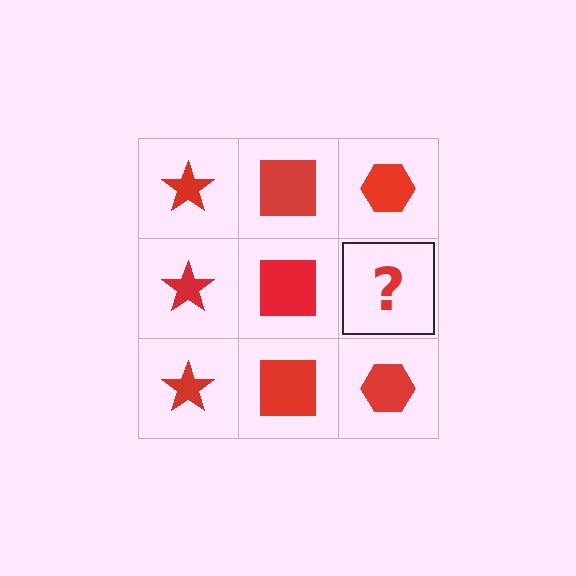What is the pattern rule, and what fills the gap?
The rule is that each column has a consistent shape. The gap should be filled with a red hexagon.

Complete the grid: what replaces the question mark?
The question mark should be replaced with a red hexagon.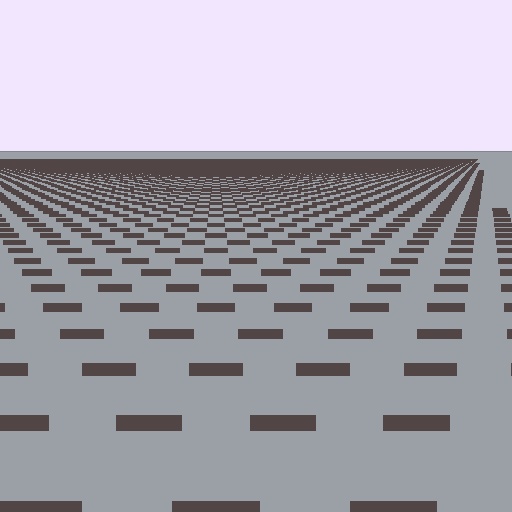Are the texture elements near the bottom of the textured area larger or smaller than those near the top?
Larger. Near the bottom, elements are closer to the viewer and appear at a bigger on-screen size.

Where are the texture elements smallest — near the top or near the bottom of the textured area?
Near the top.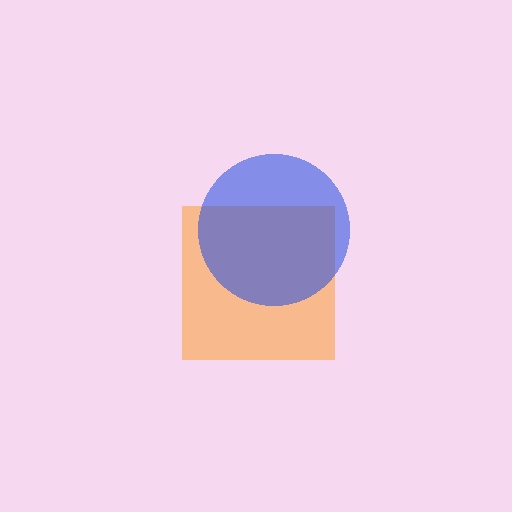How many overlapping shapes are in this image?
There are 2 overlapping shapes in the image.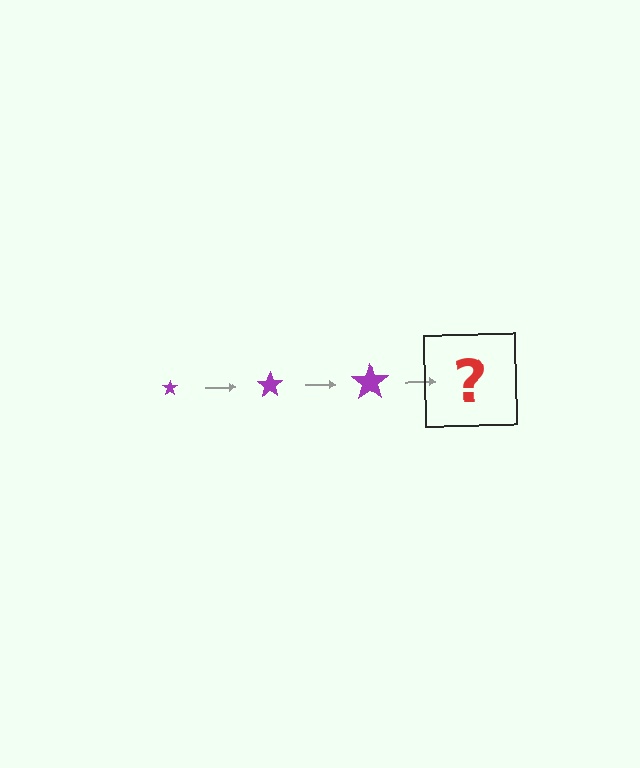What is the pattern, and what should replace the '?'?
The pattern is that the star gets progressively larger each step. The '?' should be a purple star, larger than the previous one.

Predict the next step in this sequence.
The next step is a purple star, larger than the previous one.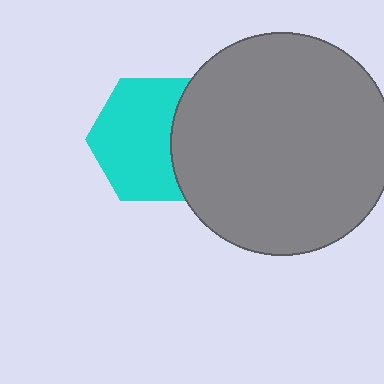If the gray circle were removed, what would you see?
You would see the complete cyan hexagon.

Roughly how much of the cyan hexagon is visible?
Most of it is visible (roughly 69%).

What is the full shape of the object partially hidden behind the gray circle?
The partially hidden object is a cyan hexagon.